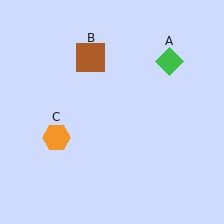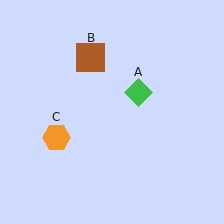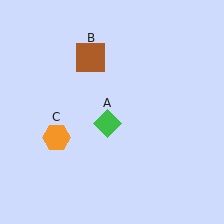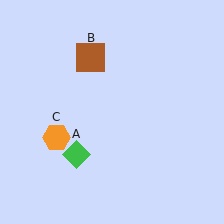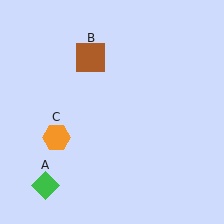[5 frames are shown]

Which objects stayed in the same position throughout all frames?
Brown square (object B) and orange hexagon (object C) remained stationary.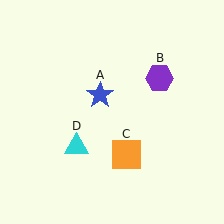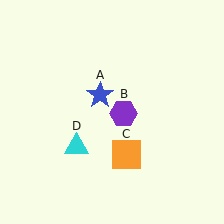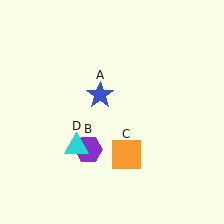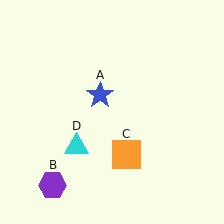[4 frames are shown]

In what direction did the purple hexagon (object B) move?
The purple hexagon (object B) moved down and to the left.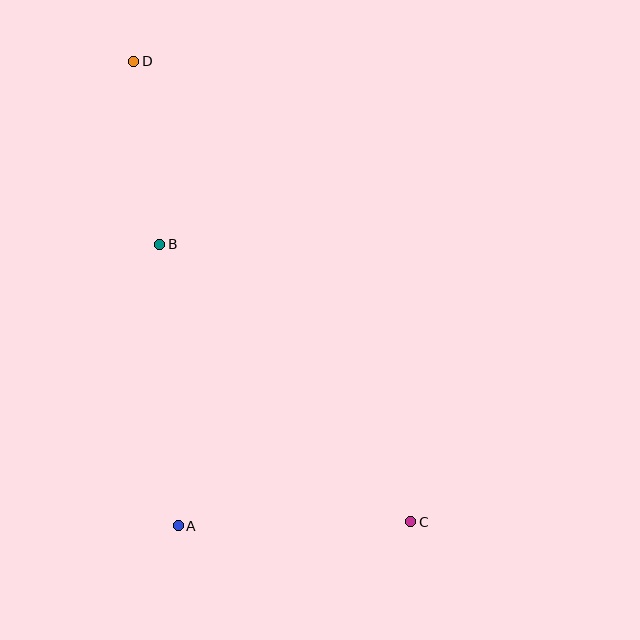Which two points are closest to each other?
Points B and D are closest to each other.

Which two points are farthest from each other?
Points C and D are farthest from each other.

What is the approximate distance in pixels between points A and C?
The distance between A and C is approximately 232 pixels.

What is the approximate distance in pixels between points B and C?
The distance between B and C is approximately 374 pixels.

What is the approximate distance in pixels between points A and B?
The distance between A and B is approximately 282 pixels.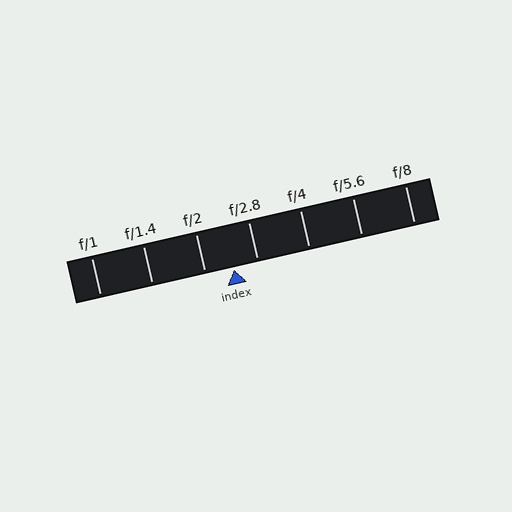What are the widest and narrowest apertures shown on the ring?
The widest aperture shown is f/1 and the narrowest is f/8.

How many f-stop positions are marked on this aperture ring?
There are 7 f-stop positions marked.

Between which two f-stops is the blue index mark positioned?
The index mark is between f/2 and f/2.8.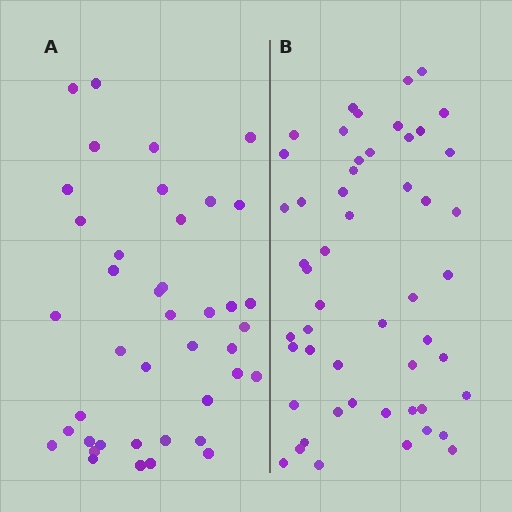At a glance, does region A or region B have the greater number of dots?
Region B (the right region) has more dots.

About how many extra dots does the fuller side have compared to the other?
Region B has roughly 12 or so more dots than region A.